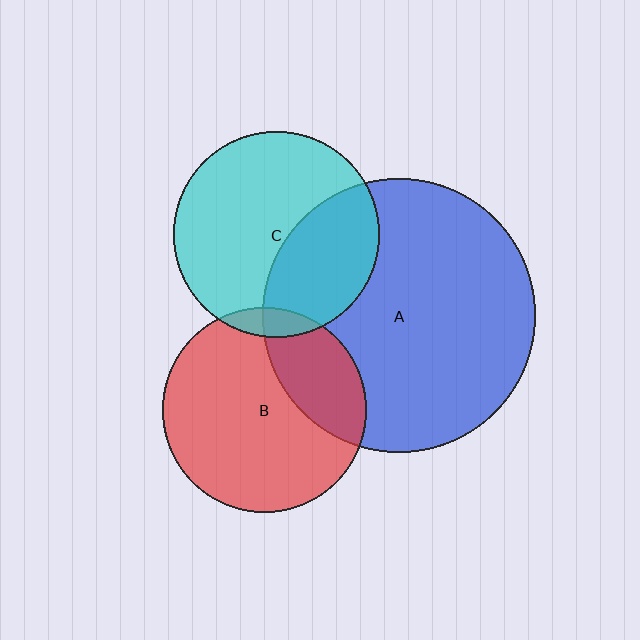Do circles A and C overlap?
Yes.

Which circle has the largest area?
Circle A (blue).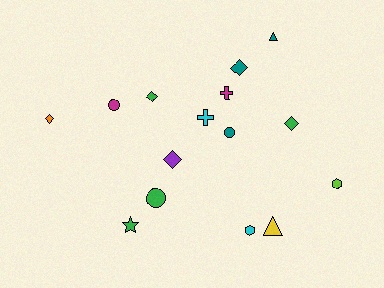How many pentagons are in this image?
There are no pentagons.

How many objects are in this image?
There are 15 objects.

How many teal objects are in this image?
There are 3 teal objects.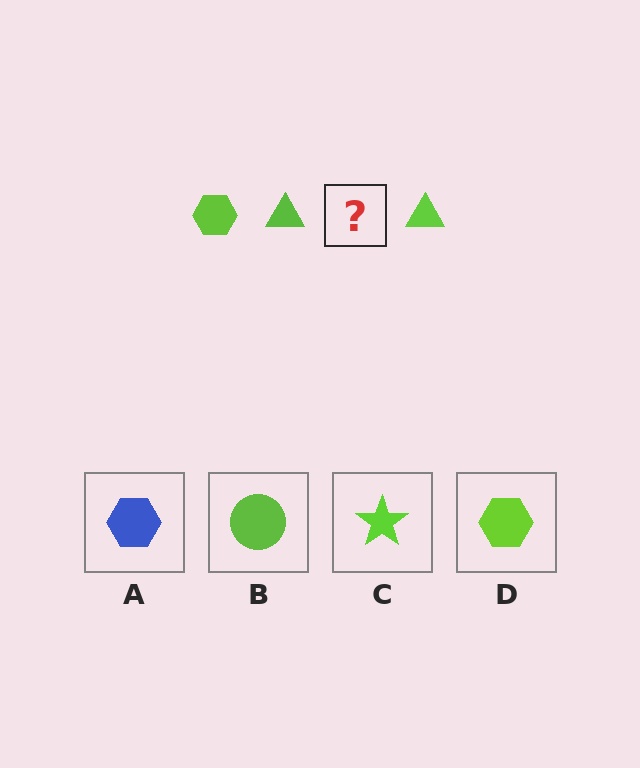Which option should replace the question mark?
Option D.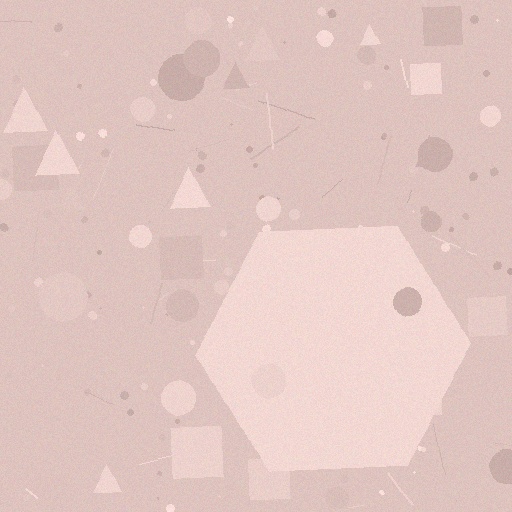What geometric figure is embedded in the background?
A hexagon is embedded in the background.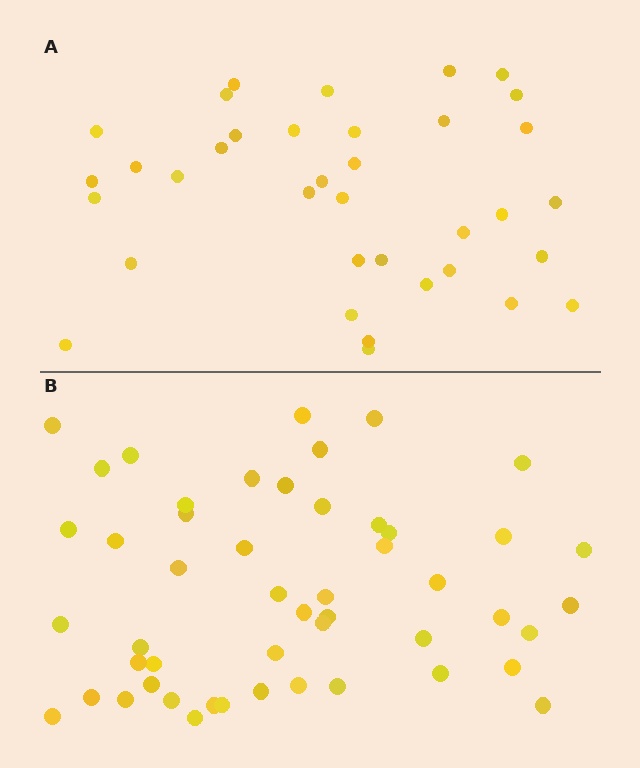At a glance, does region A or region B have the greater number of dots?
Region B (the bottom region) has more dots.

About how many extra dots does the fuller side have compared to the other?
Region B has approximately 15 more dots than region A.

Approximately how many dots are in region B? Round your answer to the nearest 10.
About 50 dots.